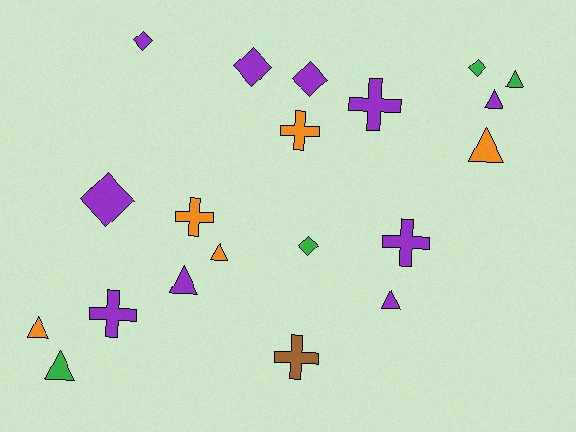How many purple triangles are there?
There are 3 purple triangles.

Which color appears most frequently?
Purple, with 10 objects.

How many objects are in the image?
There are 20 objects.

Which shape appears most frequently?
Triangle, with 8 objects.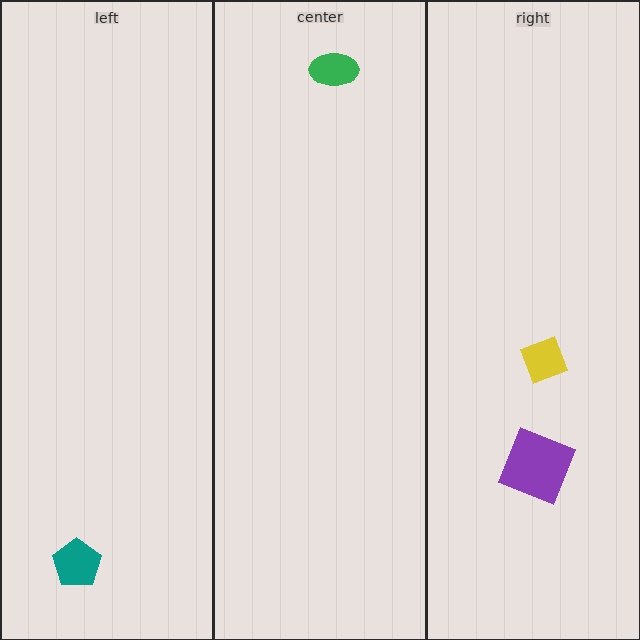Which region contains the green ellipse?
The center region.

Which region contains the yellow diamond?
The right region.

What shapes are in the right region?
The purple square, the yellow diamond.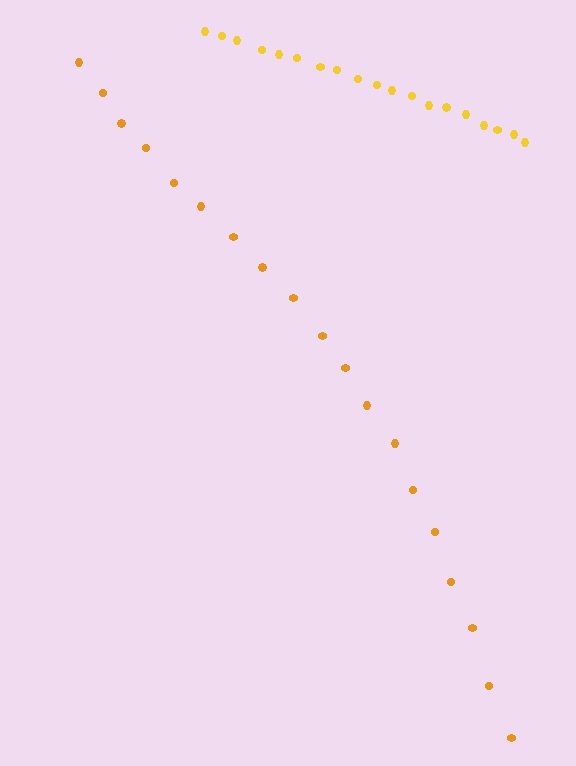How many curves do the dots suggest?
There are 2 distinct paths.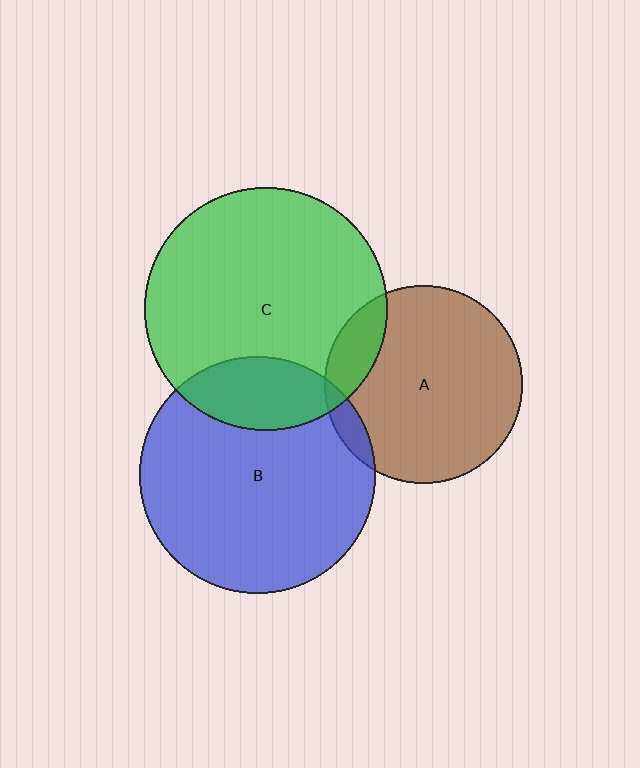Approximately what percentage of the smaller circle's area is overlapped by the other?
Approximately 15%.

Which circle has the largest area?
Circle C (green).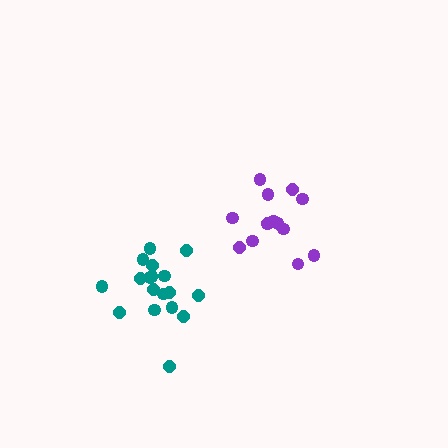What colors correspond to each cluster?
The clusters are colored: teal, purple.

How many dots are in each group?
Group 1: 18 dots, Group 2: 14 dots (32 total).